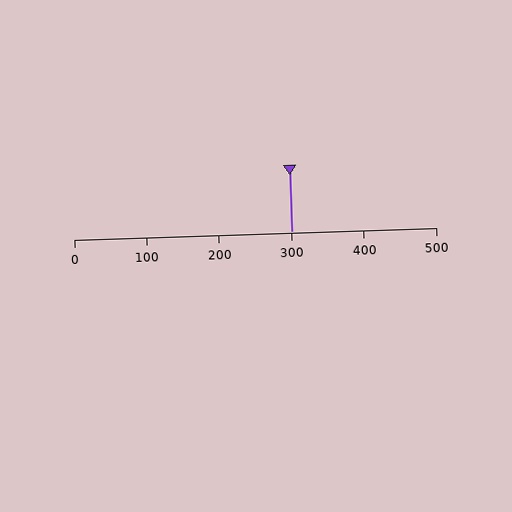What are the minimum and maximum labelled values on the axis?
The axis runs from 0 to 500.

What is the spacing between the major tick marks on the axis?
The major ticks are spaced 100 apart.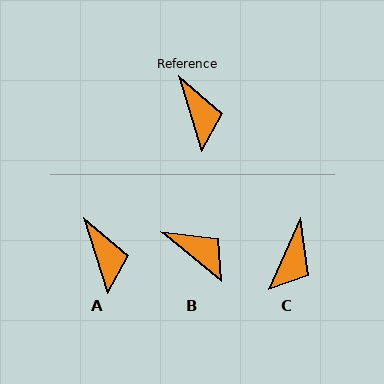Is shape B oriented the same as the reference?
No, it is off by about 34 degrees.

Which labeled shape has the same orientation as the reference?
A.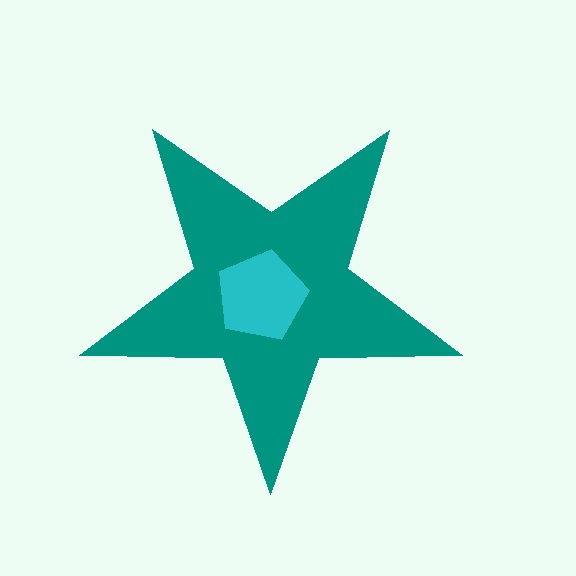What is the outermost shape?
The teal star.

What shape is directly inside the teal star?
The cyan pentagon.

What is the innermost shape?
The cyan pentagon.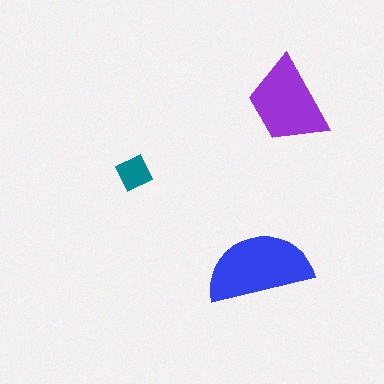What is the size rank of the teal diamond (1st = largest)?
3rd.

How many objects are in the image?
There are 3 objects in the image.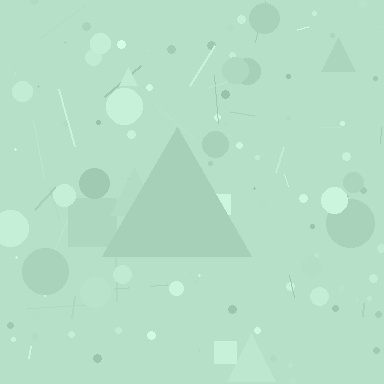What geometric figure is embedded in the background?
A triangle is embedded in the background.